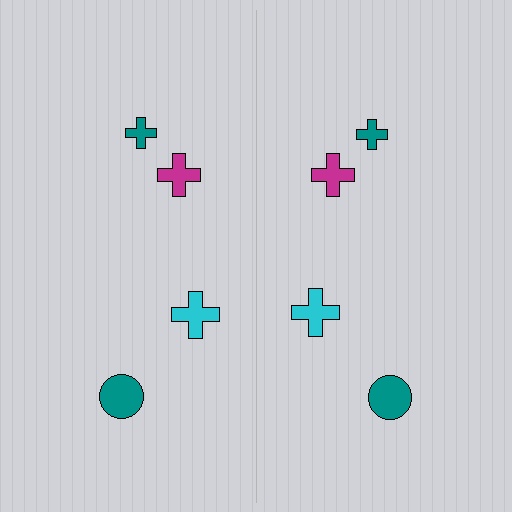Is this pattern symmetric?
Yes, this pattern has bilateral (reflection) symmetry.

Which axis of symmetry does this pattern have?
The pattern has a vertical axis of symmetry running through the center of the image.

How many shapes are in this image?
There are 8 shapes in this image.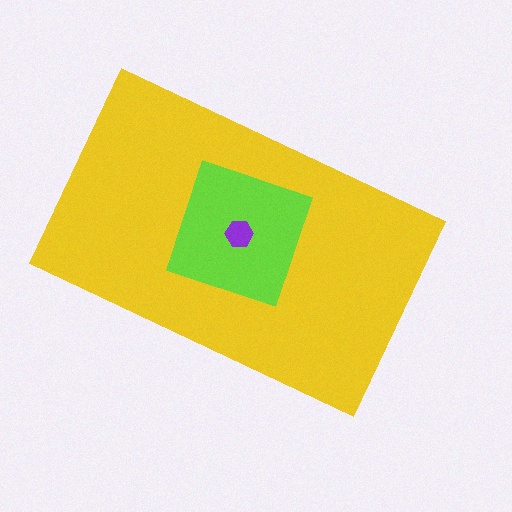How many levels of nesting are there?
3.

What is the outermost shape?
The yellow rectangle.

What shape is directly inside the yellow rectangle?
The lime square.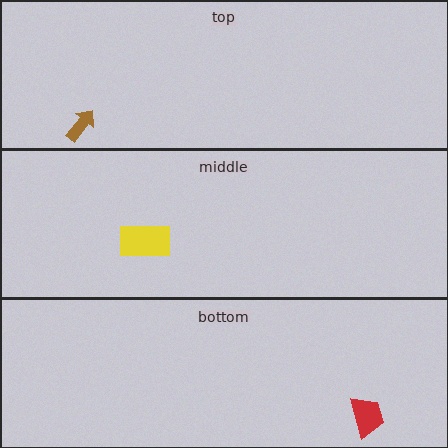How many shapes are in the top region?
1.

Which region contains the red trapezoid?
The bottom region.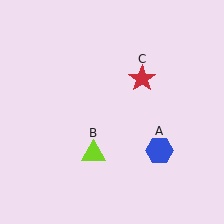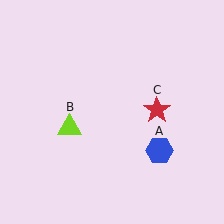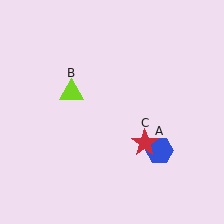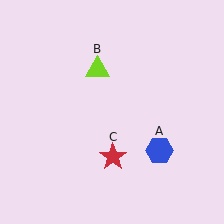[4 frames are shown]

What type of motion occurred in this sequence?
The lime triangle (object B), red star (object C) rotated clockwise around the center of the scene.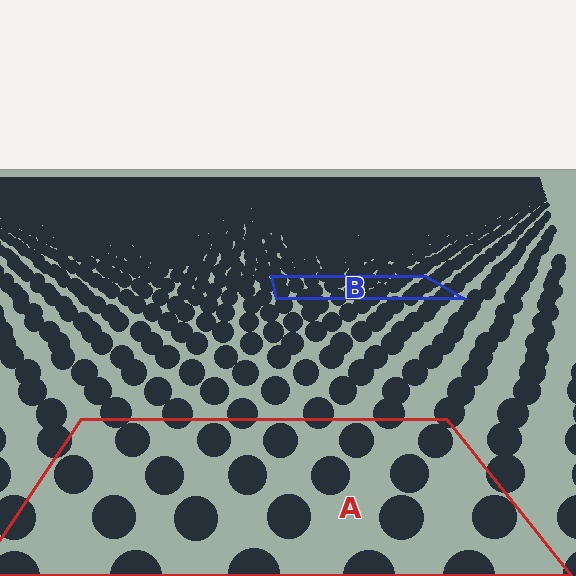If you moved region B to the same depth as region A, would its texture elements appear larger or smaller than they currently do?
They would appear larger. At a closer depth, the same texture elements are projected at a bigger on-screen size.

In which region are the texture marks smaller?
The texture marks are smaller in region B, because it is farther away.